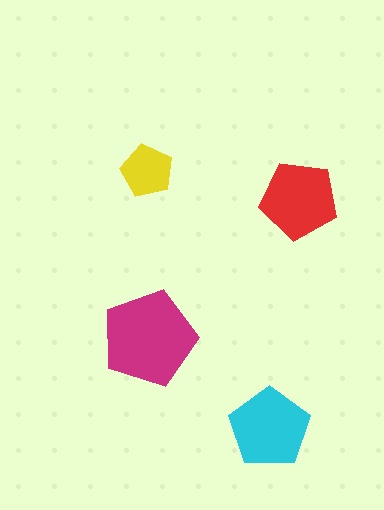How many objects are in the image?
There are 4 objects in the image.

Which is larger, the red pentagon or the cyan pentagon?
The cyan one.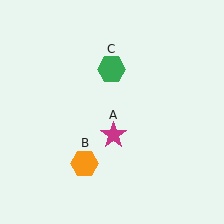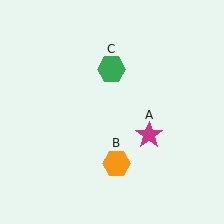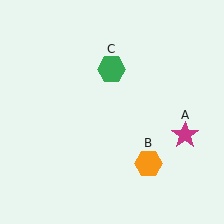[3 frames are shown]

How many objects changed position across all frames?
2 objects changed position: magenta star (object A), orange hexagon (object B).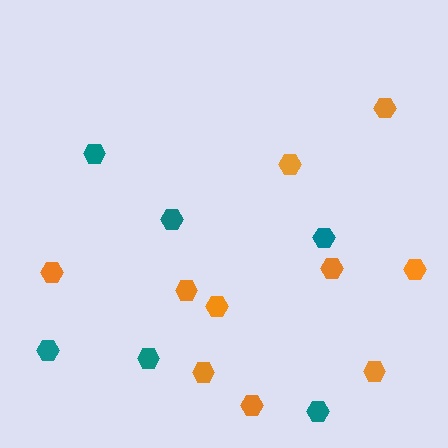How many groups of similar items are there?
There are 2 groups: one group of orange hexagons (10) and one group of teal hexagons (6).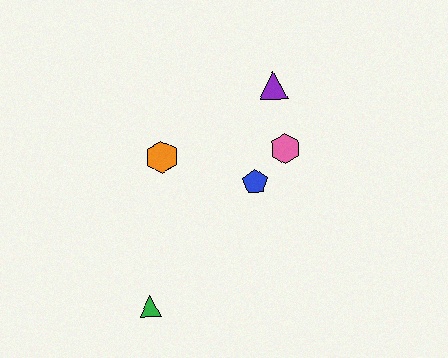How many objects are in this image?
There are 5 objects.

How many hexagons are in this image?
There are 2 hexagons.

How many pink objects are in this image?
There is 1 pink object.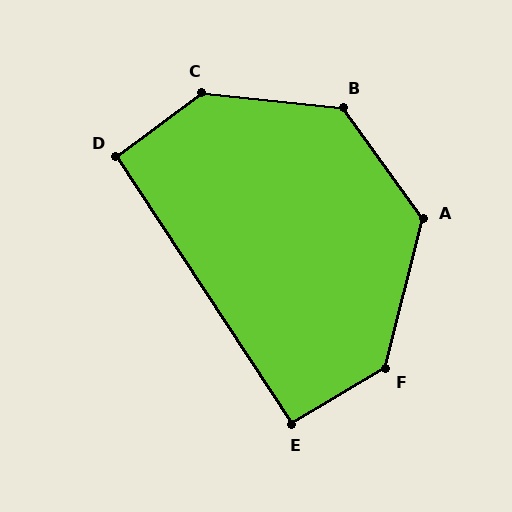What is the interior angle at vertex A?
Approximately 130 degrees (obtuse).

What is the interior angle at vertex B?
Approximately 132 degrees (obtuse).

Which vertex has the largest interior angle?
C, at approximately 137 degrees.